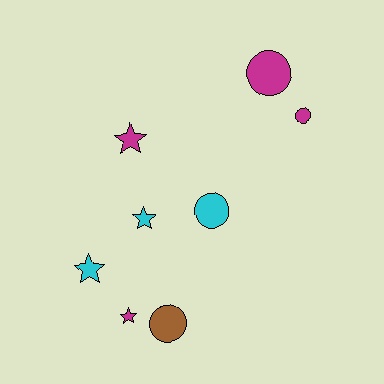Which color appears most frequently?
Magenta, with 4 objects.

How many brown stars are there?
There are no brown stars.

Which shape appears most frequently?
Star, with 4 objects.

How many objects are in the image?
There are 8 objects.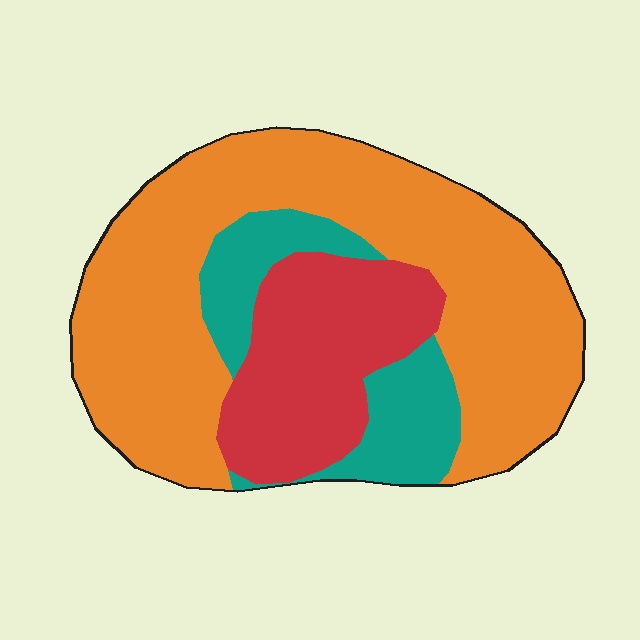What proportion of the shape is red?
Red takes up about one quarter (1/4) of the shape.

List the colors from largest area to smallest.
From largest to smallest: orange, red, teal.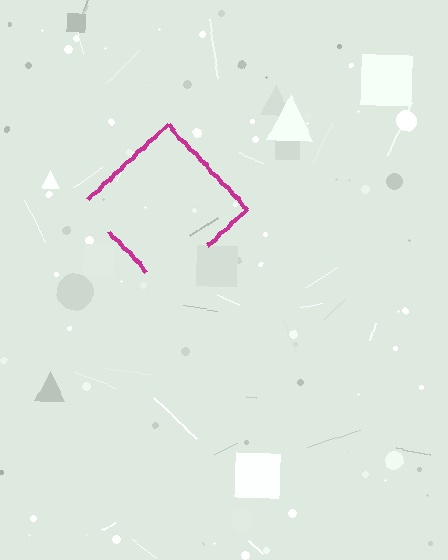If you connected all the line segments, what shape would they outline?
They would outline a diamond.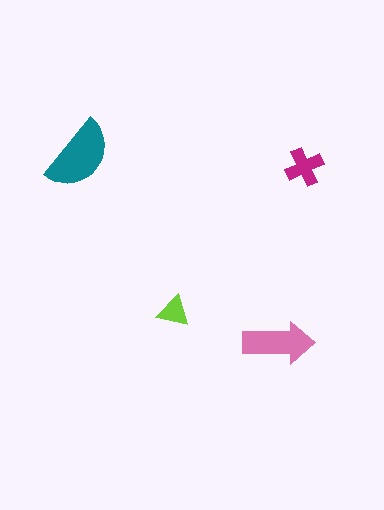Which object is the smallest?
The lime triangle.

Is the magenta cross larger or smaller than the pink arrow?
Smaller.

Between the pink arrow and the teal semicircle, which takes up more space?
The teal semicircle.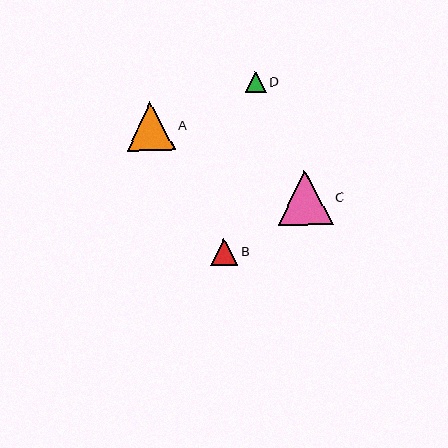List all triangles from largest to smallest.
From largest to smallest: C, A, B, D.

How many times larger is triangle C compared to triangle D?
Triangle C is approximately 2.6 times the size of triangle D.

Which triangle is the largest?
Triangle C is the largest with a size of approximately 55 pixels.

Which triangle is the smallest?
Triangle D is the smallest with a size of approximately 21 pixels.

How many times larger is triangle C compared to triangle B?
Triangle C is approximately 2.0 times the size of triangle B.